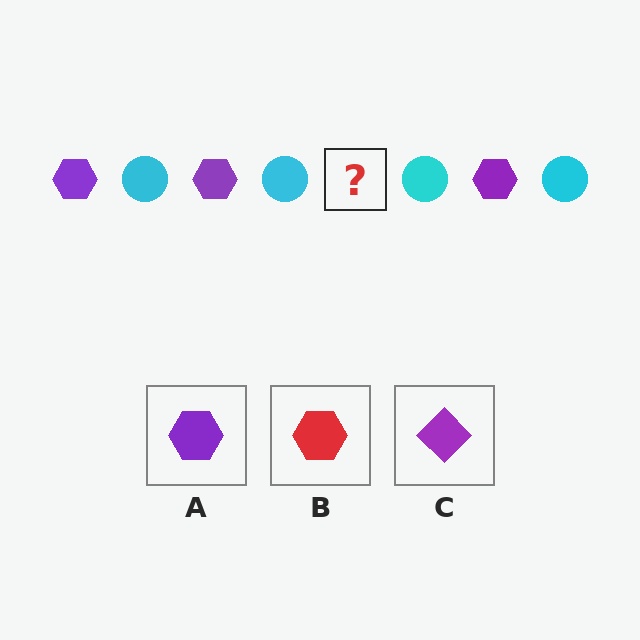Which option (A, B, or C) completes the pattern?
A.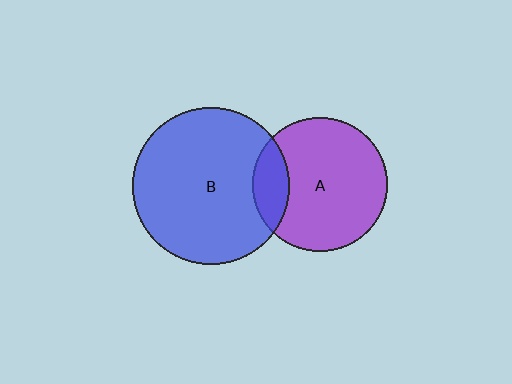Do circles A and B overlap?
Yes.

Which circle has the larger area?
Circle B (blue).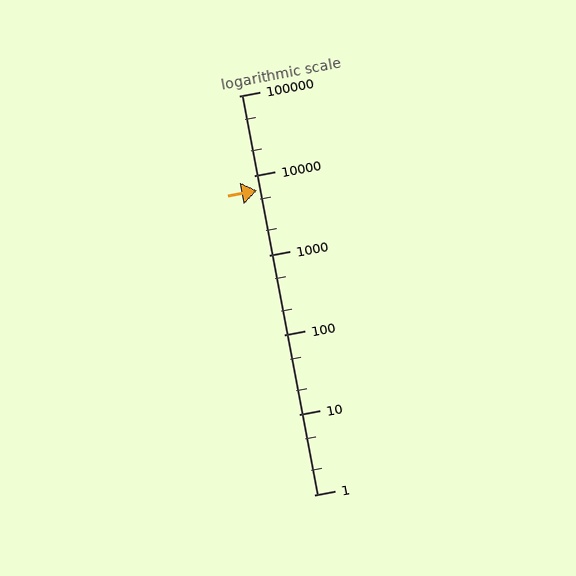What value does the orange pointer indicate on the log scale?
The pointer indicates approximately 6500.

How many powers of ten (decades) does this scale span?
The scale spans 5 decades, from 1 to 100000.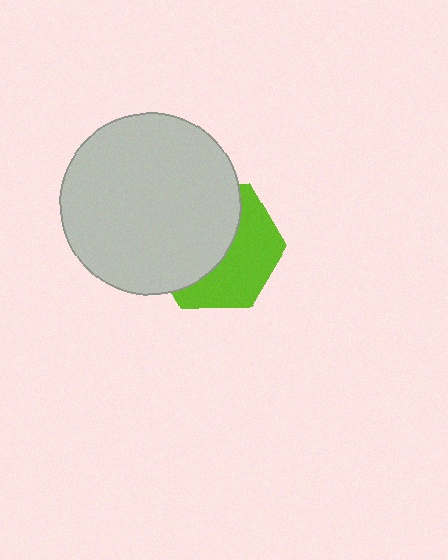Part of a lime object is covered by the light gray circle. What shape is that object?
It is a hexagon.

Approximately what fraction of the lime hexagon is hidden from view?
Roughly 55% of the lime hexagon is hidden behind the light gray circle.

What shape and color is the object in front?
The object in front is a light gray circle.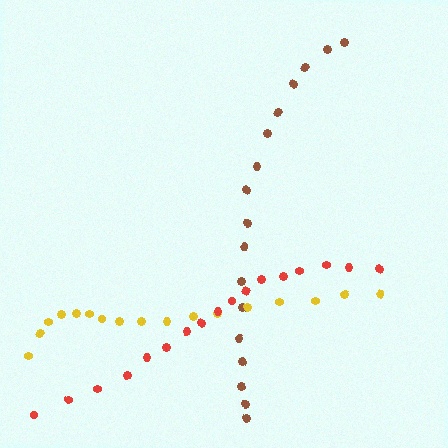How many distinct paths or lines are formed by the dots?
There are 3 distinct paths.